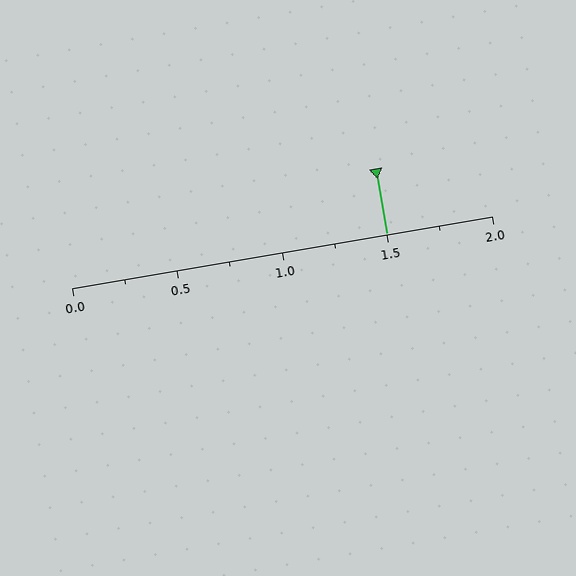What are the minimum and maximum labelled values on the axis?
The axis runs from 0.0 to 2.0.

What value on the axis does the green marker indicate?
The marker indicates approximately 1.5.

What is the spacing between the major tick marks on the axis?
The major ticks are spaced 0.5 apart.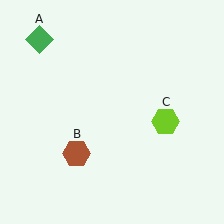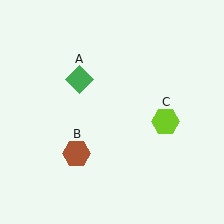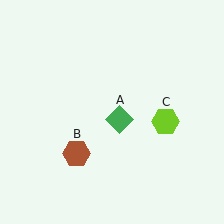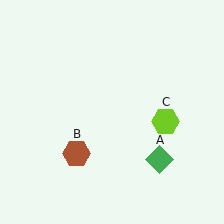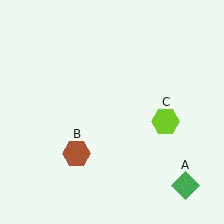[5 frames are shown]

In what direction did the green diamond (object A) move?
The green diamond (object A) moved down and to the right.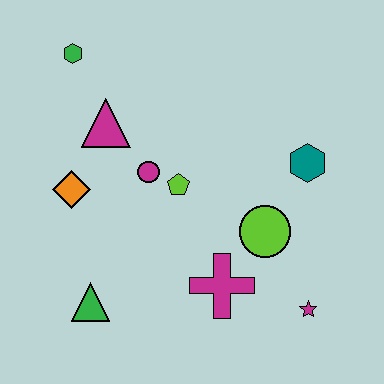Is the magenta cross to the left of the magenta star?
Yes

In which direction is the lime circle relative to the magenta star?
The lime circle is above the magenta star.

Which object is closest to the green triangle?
The orange diamond is closest to the green triangle.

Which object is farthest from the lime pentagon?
The magenta star is farthest from the lime pentagon.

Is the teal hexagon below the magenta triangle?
Yes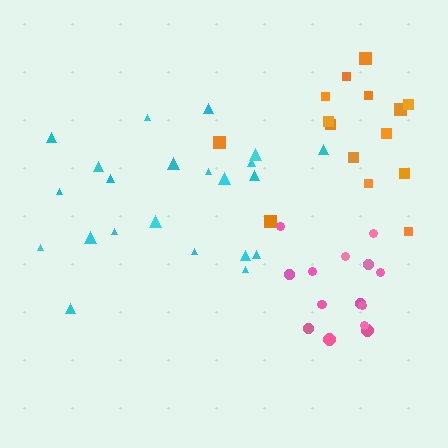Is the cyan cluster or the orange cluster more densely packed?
Cyan.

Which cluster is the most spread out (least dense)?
Orange.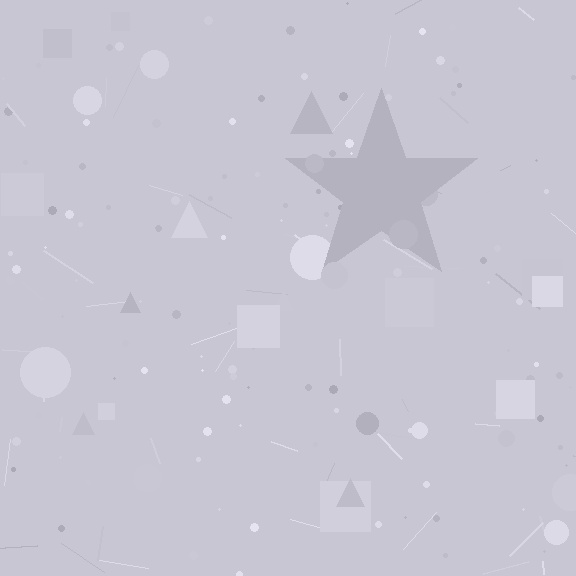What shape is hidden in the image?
A star is hidden in the image.